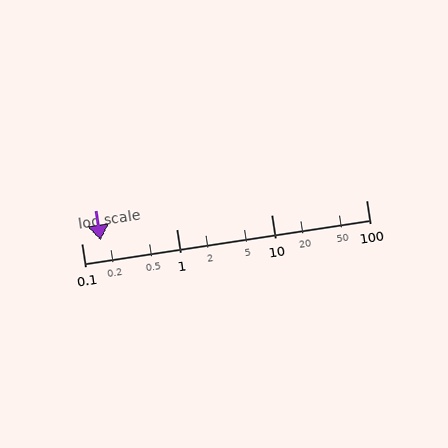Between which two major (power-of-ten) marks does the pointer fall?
The pointer is between 0.1 and 1.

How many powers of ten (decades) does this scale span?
The scale spans 3 decades, from 0.1 to 100.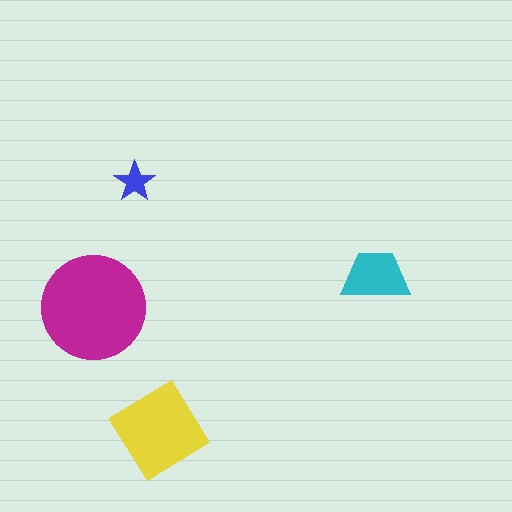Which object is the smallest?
The blue star.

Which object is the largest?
The magenta circle.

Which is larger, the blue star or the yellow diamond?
The yellow diamond.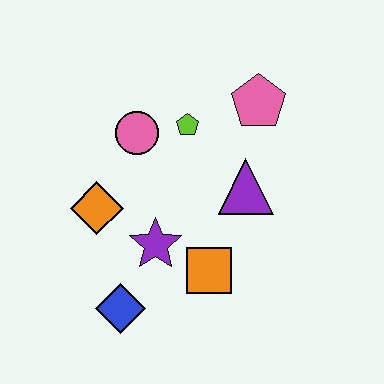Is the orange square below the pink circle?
Yes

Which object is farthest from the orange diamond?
The pink pentagon is farthest from the orange diamond.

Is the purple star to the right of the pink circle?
Yes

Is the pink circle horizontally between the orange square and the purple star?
No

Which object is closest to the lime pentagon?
The pink circle is closest to the lime pentagon.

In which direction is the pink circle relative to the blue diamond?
The pink circle is above the blue diamond.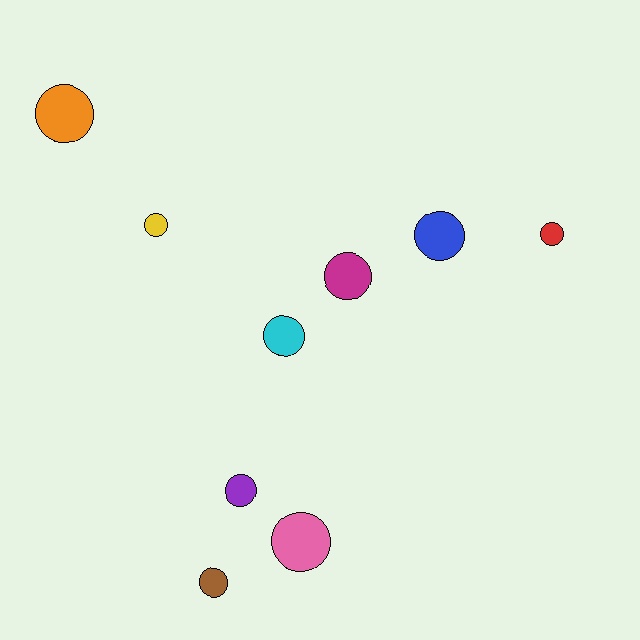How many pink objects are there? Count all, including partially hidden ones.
There is 1 pink object.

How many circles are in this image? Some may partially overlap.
There are 9 circles.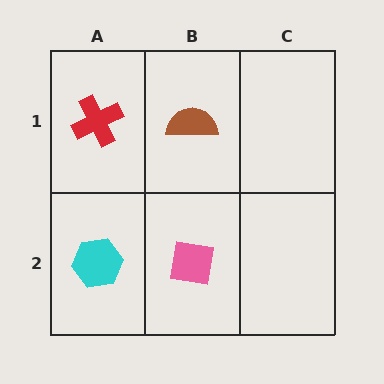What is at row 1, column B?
A brown semicircle.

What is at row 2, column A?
A cyan hexagon.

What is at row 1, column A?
A red cross.